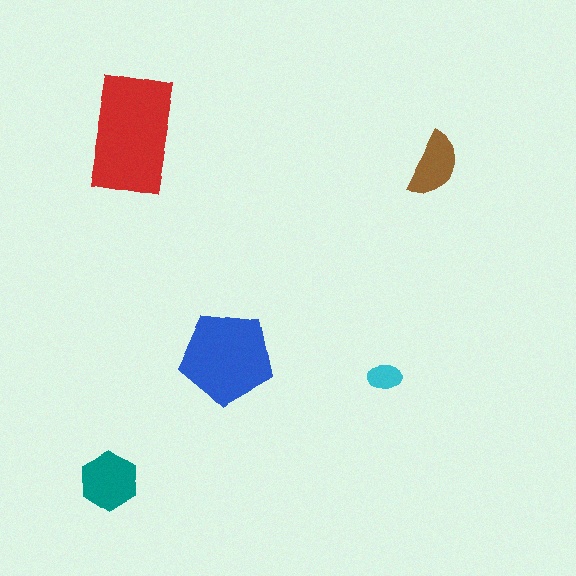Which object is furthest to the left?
The teal hexagon is leftmost.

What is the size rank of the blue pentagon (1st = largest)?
2nd.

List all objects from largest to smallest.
The red rectangle, the blue pentagon, the teal hexagon, the brown semicircle, the cyan ellipse.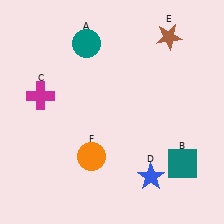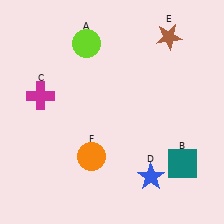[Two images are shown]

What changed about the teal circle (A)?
In Image 1, A is teal. In Image 2, it changed to lime.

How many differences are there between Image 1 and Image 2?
There is 1 difference between the two images.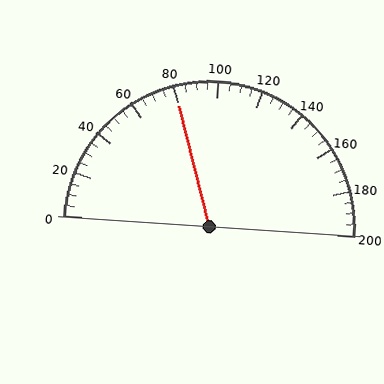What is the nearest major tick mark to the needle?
The nearest major tick mark is 80.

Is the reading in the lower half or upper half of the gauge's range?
The reading is in the lower half of the range (0 to 200).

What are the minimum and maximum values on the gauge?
The gauge ranges from 0 to 200.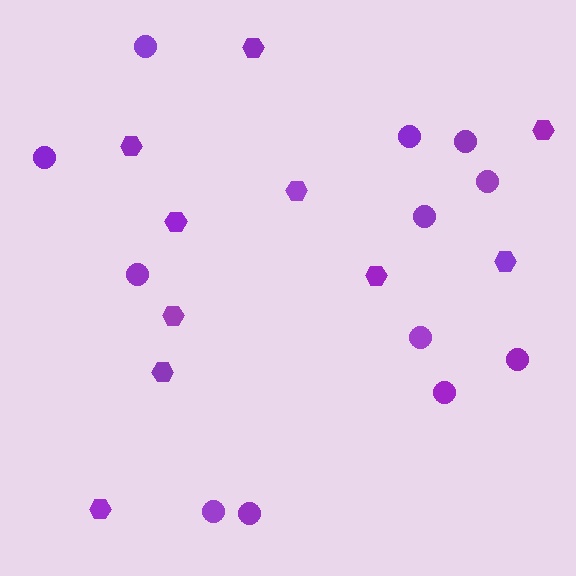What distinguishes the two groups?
There are 2 groups: one group of hexagons (10) and one group of circles (12).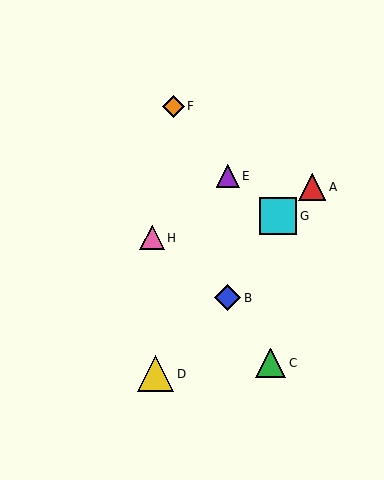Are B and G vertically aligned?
No, B is at x≈228 and G is at x≈278.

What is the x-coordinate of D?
Object D is at x≈156.